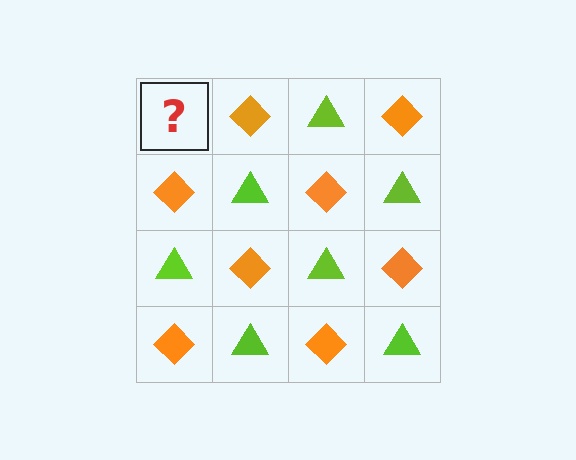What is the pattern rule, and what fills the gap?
The rule is that it alternates lime triangle and orange diamond in a checkerboard pattern. The gap should be filled with a lime triangle.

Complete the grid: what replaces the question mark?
The question mark should be replaced with a lime triangle.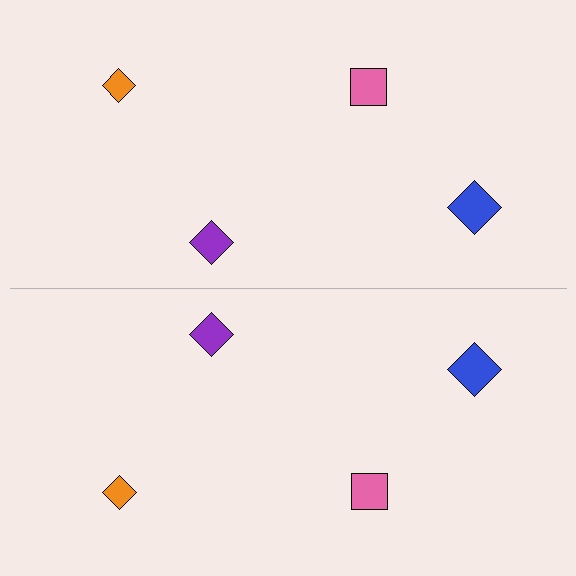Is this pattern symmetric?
Yes, this pattern has bilateral (reflection) symmetry.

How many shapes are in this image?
There are 8 shapes in this image.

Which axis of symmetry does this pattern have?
The pattern has a horizontal axis of symmetry running through the center of the image.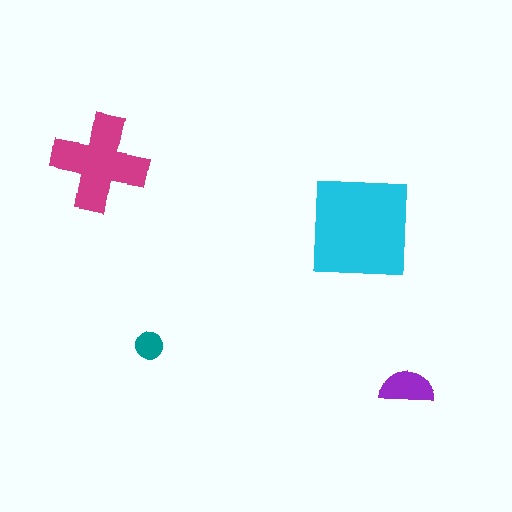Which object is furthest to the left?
The magenta cross is leftmost.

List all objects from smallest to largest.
The teal circle, the purple semicircle, the magenta cross, the cyan square.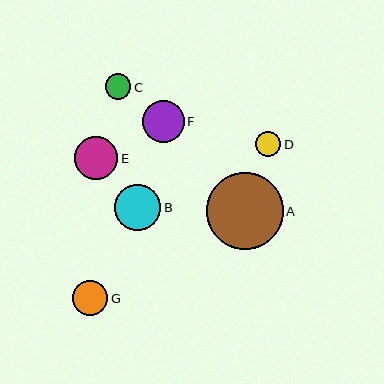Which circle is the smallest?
Circle C is the smallest with a size of approximately 25 pixels.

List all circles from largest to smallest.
From largest to smallest: A, B, E, F, G, D, C.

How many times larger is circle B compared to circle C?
Circle B is approximately 1.9 times the size of circle C.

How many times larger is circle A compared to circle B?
Circle A is approximately 1.7 times the size of circle B.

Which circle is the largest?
Circle A is the largest with a size of approximately 77 pixels.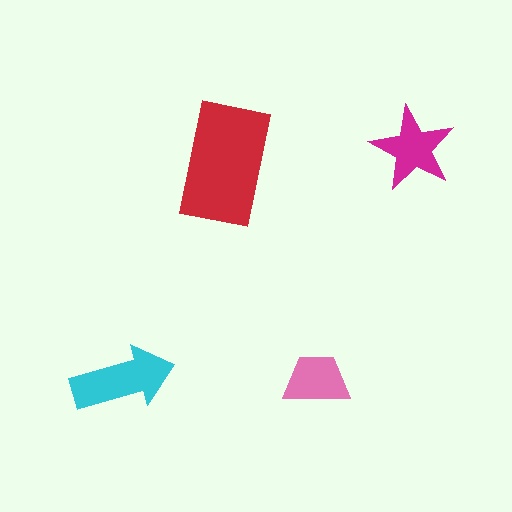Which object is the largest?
The red rectangle.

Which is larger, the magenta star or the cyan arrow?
The cyan arrow.